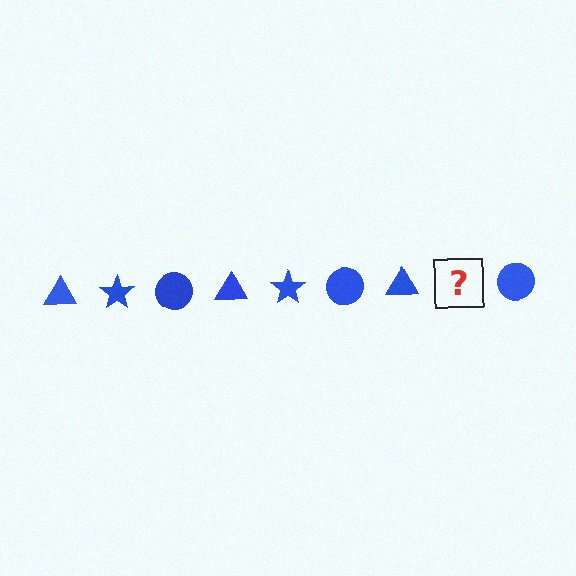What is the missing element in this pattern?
The missing element is a blue star.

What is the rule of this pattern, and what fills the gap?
The rule is that the pattern cycles through triangle, star, circle shapes in blue. The gap should be filled with a blue star.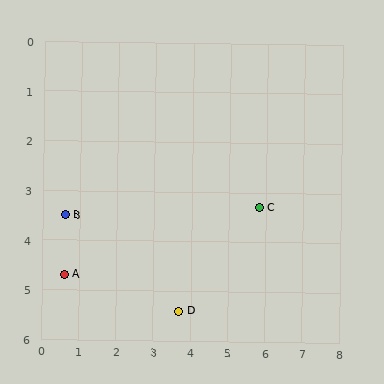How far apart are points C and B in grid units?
Points C and B are about 5.2 grid units apart.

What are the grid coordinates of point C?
Point C is at approximately (5.8, 3.3).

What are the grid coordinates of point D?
Point D is at approximately (3.7, 5.4).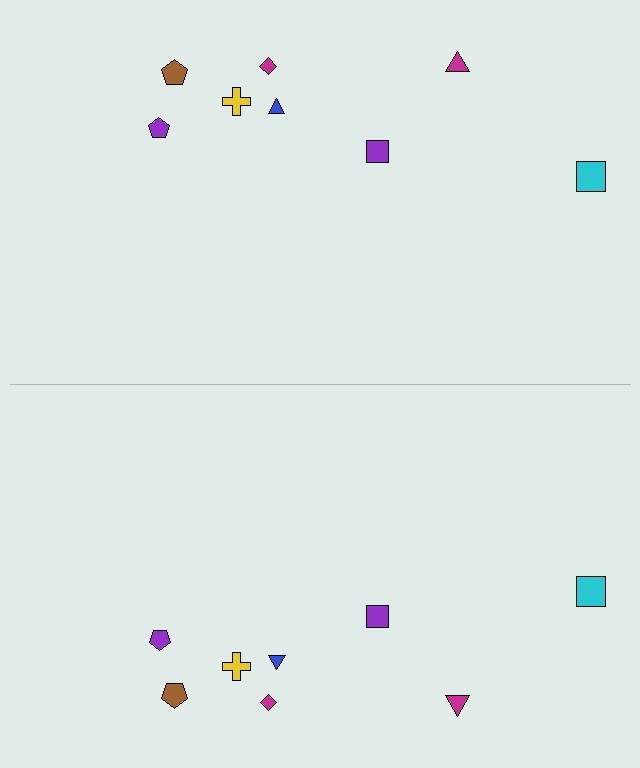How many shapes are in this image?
There are 16 shapes in this image.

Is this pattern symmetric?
Yes, this pattern has bilateral (reflection) symmetry.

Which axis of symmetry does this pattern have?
The pattern has a horizontal axis of symmetry running through the center of the image.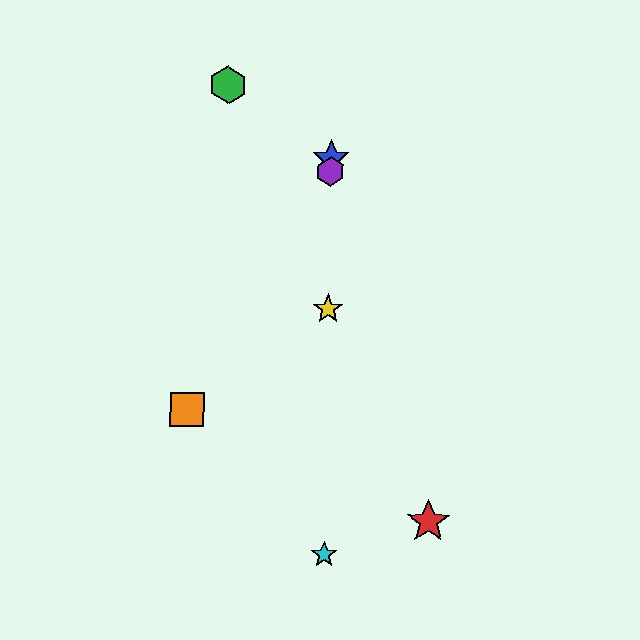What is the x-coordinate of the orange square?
The orange square is at x≈187.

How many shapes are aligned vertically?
4 shapes (the blue star, the yellow star, the purple hexagon, the cyan star) are aligned vertically.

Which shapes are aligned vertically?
The blue star, the yellow star, the purple hexagon, the cyan star are aligned vertically.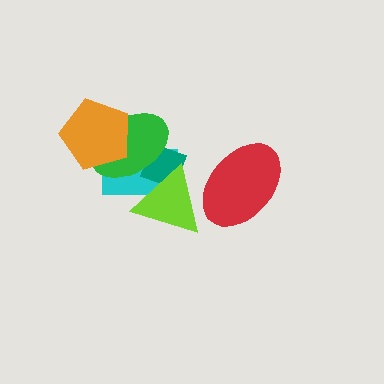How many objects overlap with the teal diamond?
3 objects overlap with the teal diamond.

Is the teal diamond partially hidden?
Yes, it is partially covered by another shape.